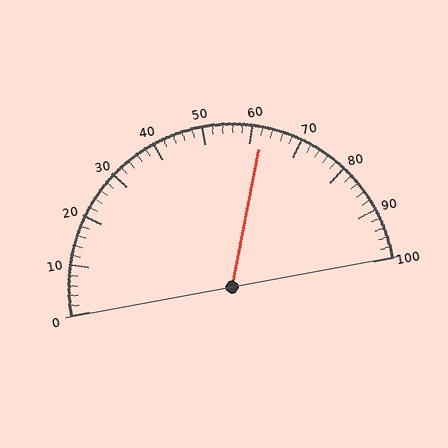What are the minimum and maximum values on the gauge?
The gauge ranges from 0 to 100.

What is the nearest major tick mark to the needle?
The nearest major tick mark is 60.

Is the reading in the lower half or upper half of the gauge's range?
The reading is in the upper half of the range (0 to 100).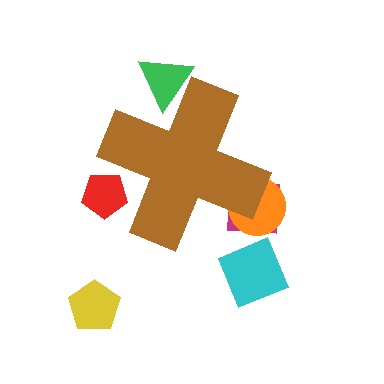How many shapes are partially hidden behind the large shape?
4 shapes are partially hidden.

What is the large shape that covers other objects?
A brown cross.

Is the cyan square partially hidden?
No, the cyan square is fully visible.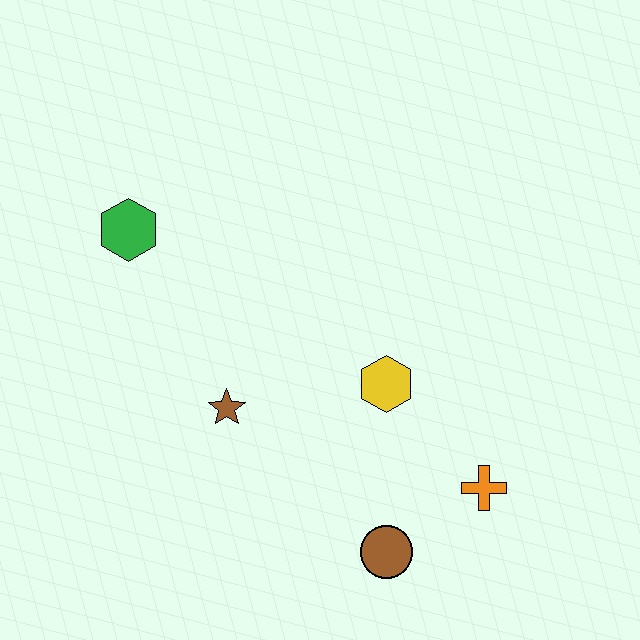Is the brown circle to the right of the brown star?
Yes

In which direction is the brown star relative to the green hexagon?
The brown star is below the green hexagon.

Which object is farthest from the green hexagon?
The orange cross is farthest from the green hexagon.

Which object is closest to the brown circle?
The orange cross is closest to the brown circle.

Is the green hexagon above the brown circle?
Yes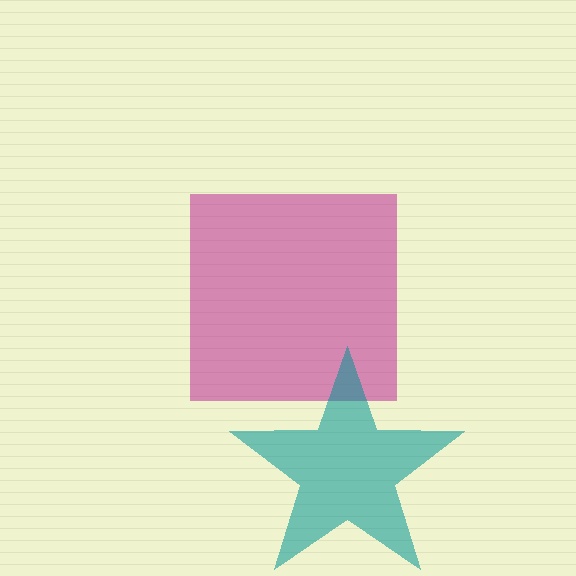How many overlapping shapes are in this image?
There are 2 overlapping shapes in the image.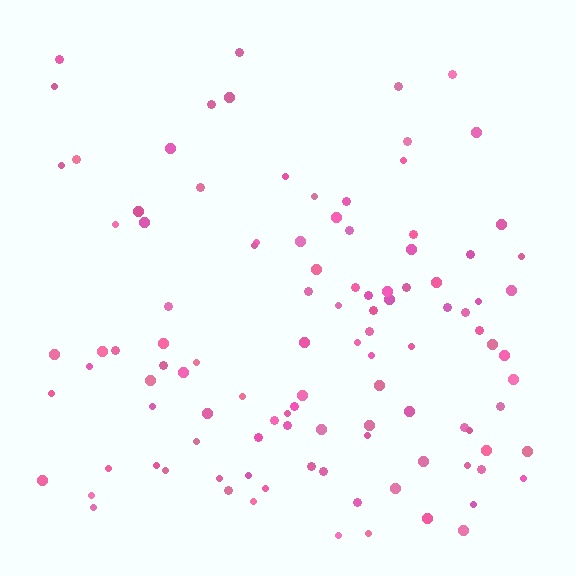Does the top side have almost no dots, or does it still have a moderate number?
Still a moderate number, just noticeably fewer than the bottom.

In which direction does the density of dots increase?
From top to bottom, with the bottom side densest.